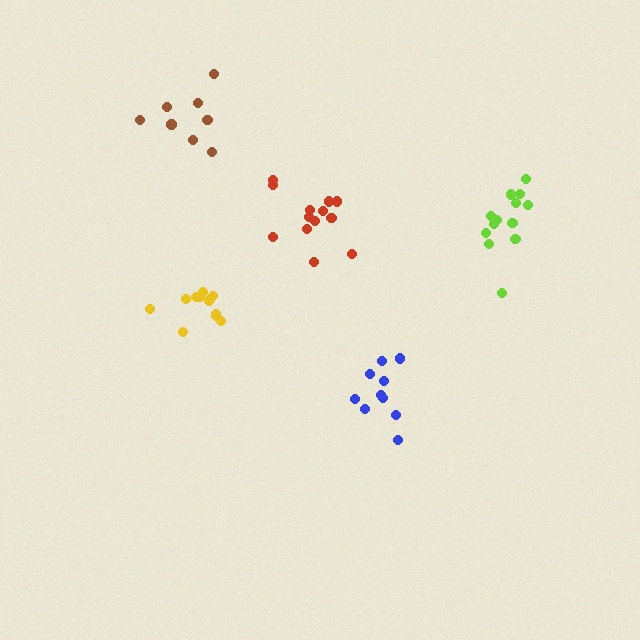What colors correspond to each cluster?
The clusters are colored: brown, yellow, blue, lime, red.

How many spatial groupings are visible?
There are 5 spatial groupings.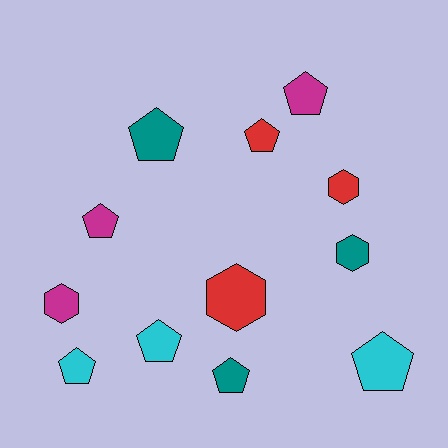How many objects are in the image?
There are 12 objects.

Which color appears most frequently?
Red, with 3 objects.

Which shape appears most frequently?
Pentagon, with 8 objects.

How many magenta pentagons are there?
There are 2 magenta pentagons.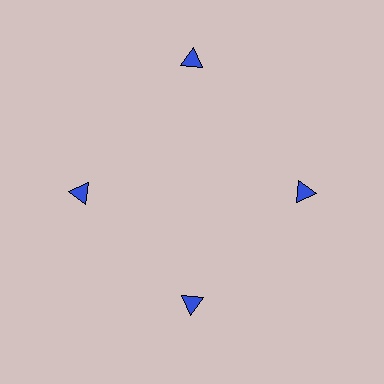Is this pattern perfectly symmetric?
No. The 4 blue triangles are arranged in a ring, but one element near the 12 o'clock position is pushed outward from the center, breaking the 4-fold rotational symmetry.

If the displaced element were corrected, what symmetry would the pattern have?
It would have 4-fold rotational symmetry — the pattern would map onto itself every 90 degrees.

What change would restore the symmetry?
The symmetry would be restored by moving it inward, back onto the ring so that all 4 triangles sit at equal angles and equal distance from the center.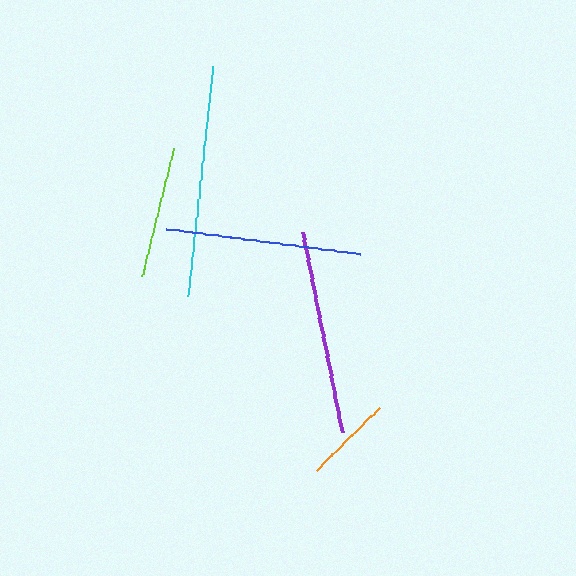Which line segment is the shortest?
The orange line is the shortest at approximately 90 pixels.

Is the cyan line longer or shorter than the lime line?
The cyan line is longer than the lime line.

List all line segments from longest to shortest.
From longest to shortest: cyan, purple, blue, lime, orange.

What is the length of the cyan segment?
The cyan segment is approximately 231 pixels long.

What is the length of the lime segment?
The lime segment is approximately 133 pixels long.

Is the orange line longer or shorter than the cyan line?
The cyan line is longer than the orange line.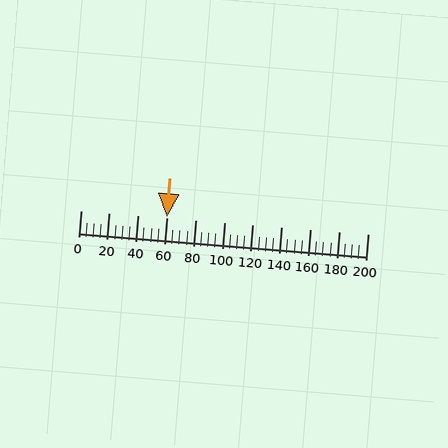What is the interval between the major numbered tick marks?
The major tick marks are spaced 20 units apart.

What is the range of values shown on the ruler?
The ruler shows values from 0 to 200.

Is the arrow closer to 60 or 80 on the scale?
The arrow is closer to 60.